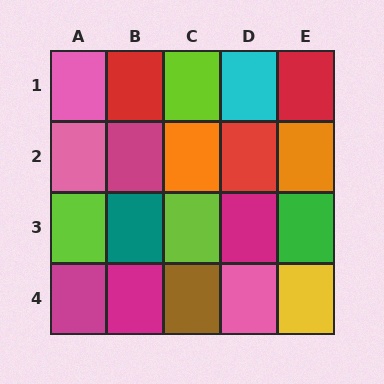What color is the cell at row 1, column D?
Cyan.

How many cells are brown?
1 cell is brown.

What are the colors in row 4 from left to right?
Magenta, magenta, brown, pink, yellow.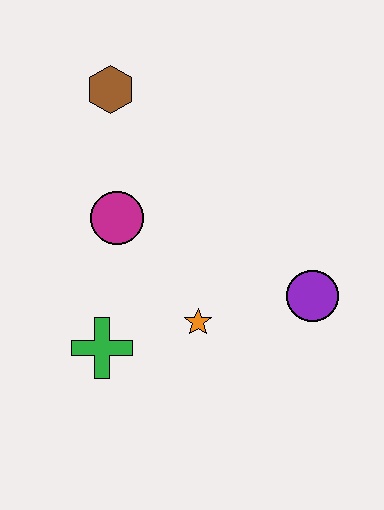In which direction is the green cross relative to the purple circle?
The green cross is to the left of the purple circle.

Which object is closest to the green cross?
The orange star is closest to the green cross.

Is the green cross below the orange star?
Yes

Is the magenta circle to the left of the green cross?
No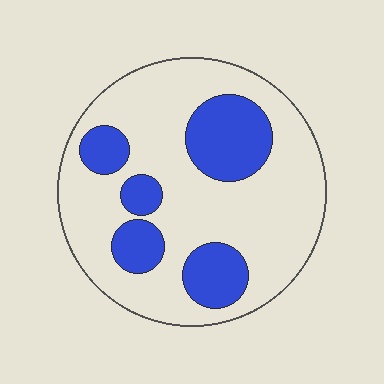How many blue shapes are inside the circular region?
5.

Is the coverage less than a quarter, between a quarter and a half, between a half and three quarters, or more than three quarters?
Between a quarter and a half.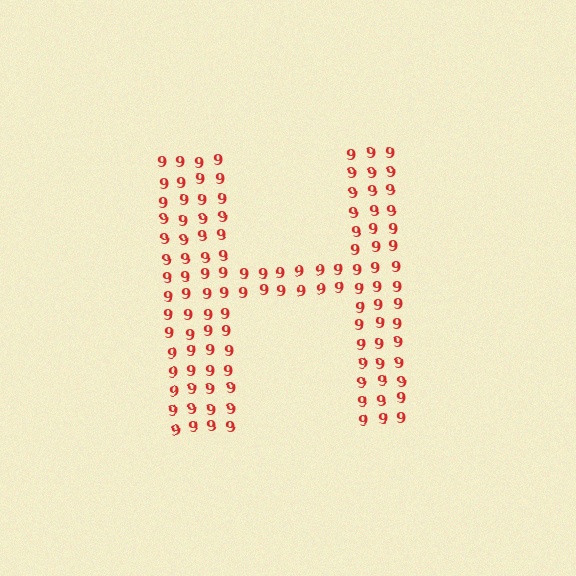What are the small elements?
The small elements are digit 9's.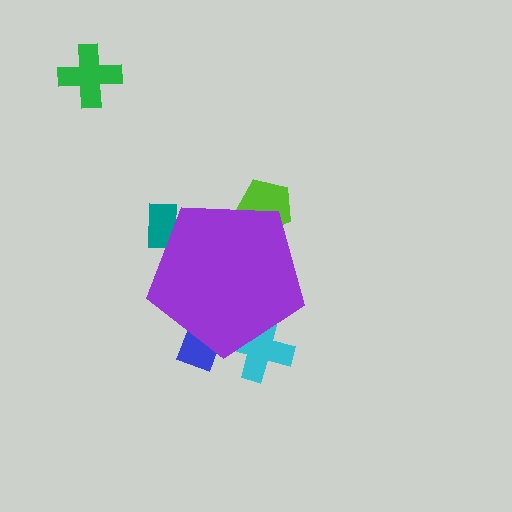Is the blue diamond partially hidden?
Yes, the blue diamond is partially hidden behind the purple pentagon.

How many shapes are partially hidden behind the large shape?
4 shapes are partially hidden.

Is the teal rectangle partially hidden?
Yes, the teal rectangle is partially hidden behind the purple pentagon.